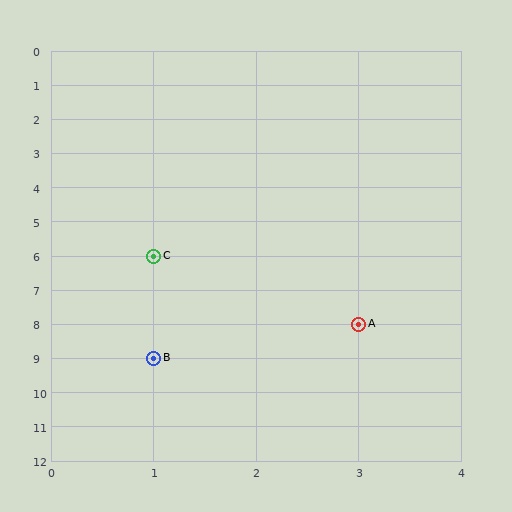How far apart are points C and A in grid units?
Points C and A are 2 columns and 2 rows apart (about 2.8 grid units diagonally).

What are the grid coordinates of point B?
Point B is at grid coordinates (1, 9).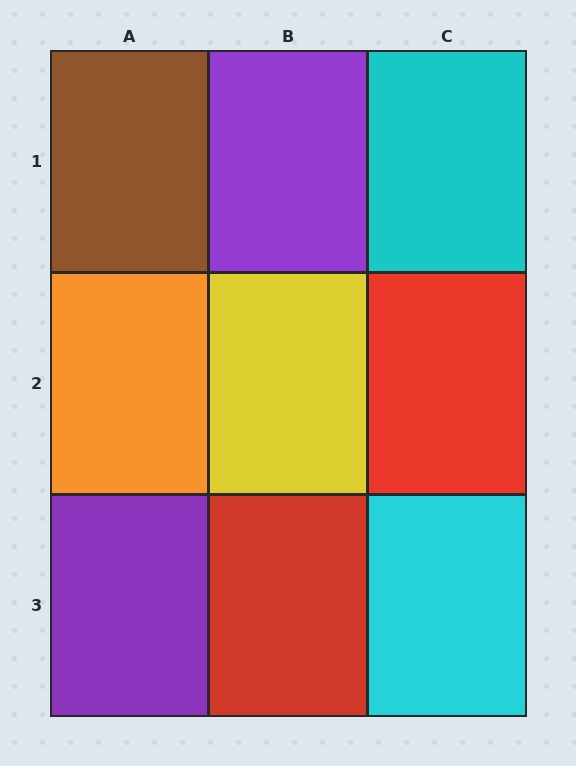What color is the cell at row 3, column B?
Red.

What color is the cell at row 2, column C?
Red.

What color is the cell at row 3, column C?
Cyan.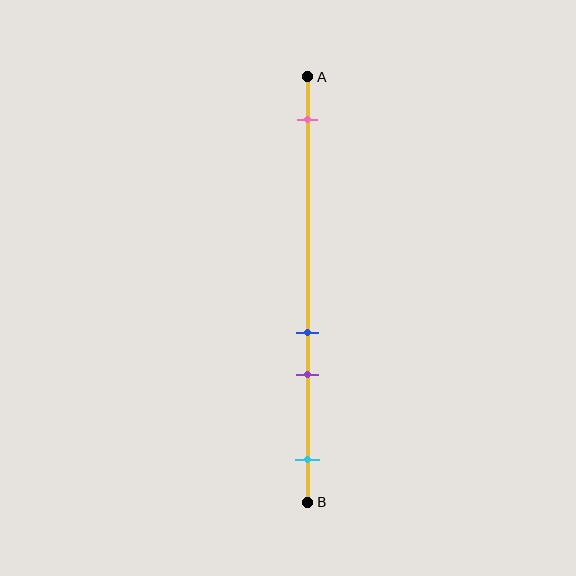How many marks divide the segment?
There are 4 marks dividing the segment.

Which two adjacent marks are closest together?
The blue and purple marks are the closest adjacent pair.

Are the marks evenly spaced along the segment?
No, the marks are not evenly spaced.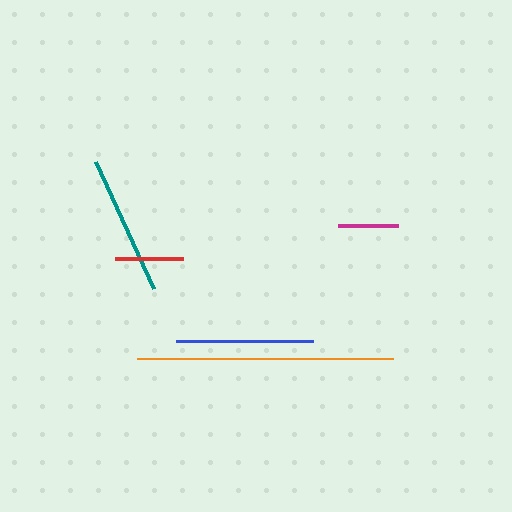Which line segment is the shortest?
The magenta line is the shortest at approximately 60 pixels.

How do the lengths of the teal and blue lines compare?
The teal and blue lines are approximately the same length.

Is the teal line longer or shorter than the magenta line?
The teal line is longer than the magenta line.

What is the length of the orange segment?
The orange segment is approximately 256 pixels long.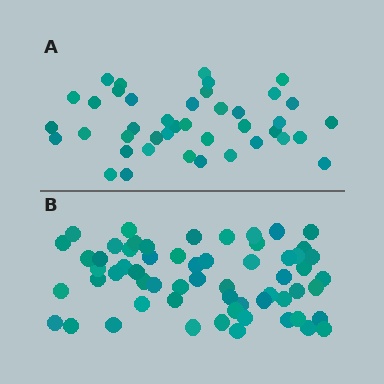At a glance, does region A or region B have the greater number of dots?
Region B (the bottom region) has more dots.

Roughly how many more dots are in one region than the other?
Region B has approximately 20 more dots than region A.